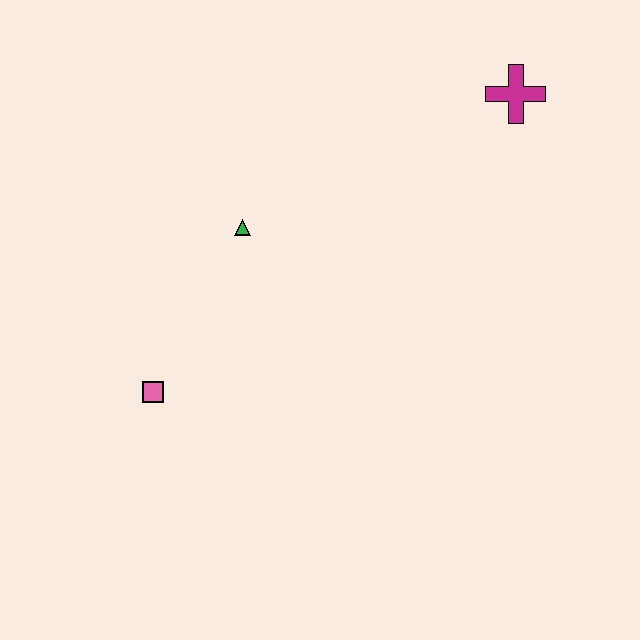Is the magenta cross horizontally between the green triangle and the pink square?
No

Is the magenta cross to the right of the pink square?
Yes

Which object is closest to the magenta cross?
The green triangle is closest to the magenta cross.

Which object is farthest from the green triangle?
The magenta cross is farthest from the green triangle.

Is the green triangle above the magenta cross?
No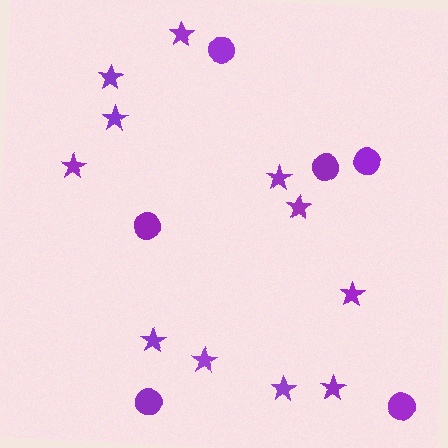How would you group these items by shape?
There are 2 groups: one group of stars (11) and one group of circles (6).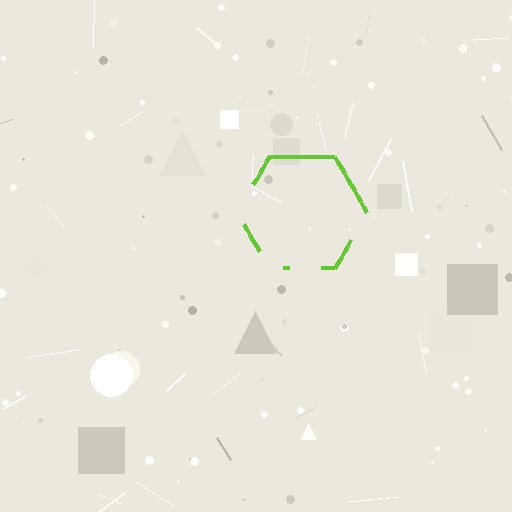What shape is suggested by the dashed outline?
The dashed outline suggests a hexagon.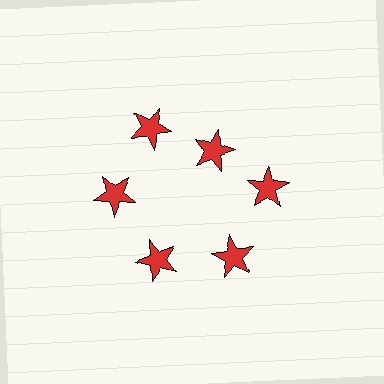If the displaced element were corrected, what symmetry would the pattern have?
It would have 6-fold rotational symmetry — the pattern would map onto itself every 60 degrees.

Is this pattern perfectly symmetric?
No. The 6 red stars are arranged in a ring, but one element near the 1 o'clock position is pulled inward toward the center, breaking the 6-fold rotational symmetry.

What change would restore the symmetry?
The symmetry would be restored by moving it outward, back onto the ring so that all 6 stars sit at equal angles and equal distance from the center.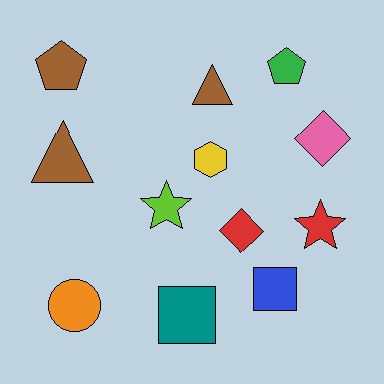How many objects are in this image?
There are 12 objects.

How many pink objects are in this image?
There is 1 pink object.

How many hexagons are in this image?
There is 1 hexagon.